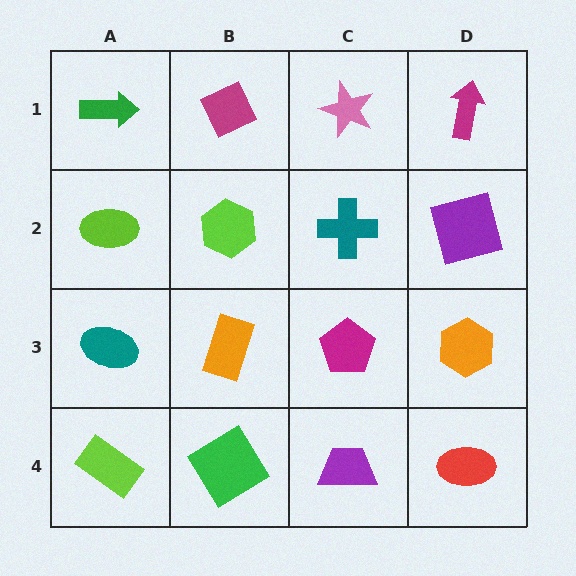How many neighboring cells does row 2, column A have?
3.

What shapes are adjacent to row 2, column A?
A green arrow (row 1, column A), a teal ellipse (row 3, column A), a lime hexagon (row 2, column B).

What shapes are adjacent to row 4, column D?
An orange hexagon (row 3, column D), a purple trapezoid (row 4, column C).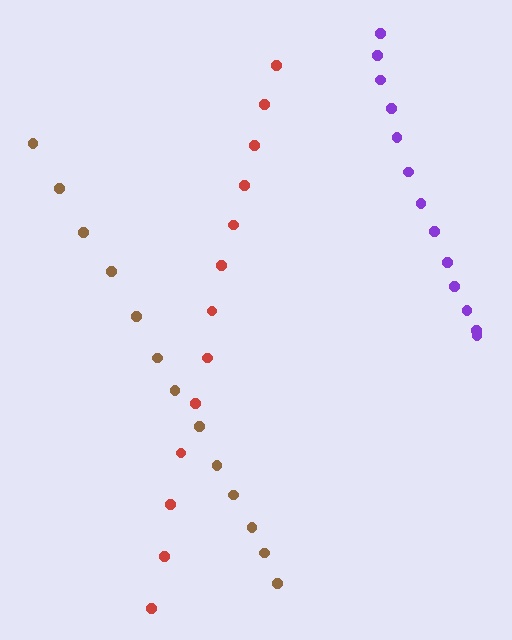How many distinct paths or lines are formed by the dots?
There are 3 distinct paths.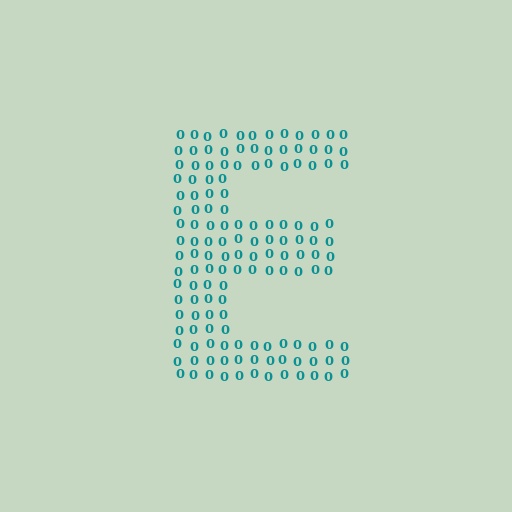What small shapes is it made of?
It is made of small digit 0's.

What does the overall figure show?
The overall figure shows the letter E.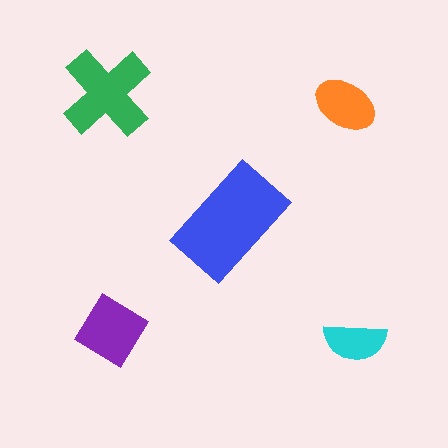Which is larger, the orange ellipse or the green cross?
The green cross.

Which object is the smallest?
The cyan semicircle.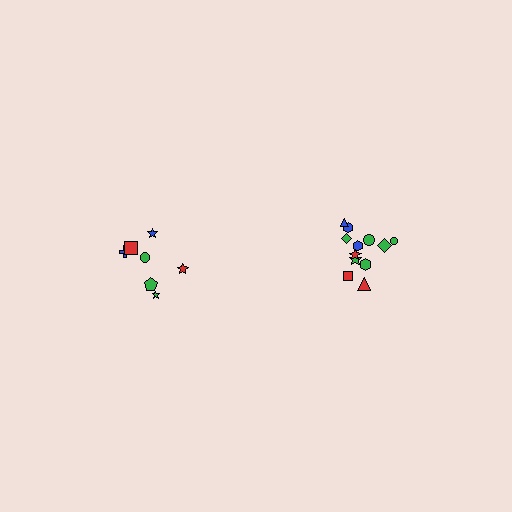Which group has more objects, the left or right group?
The right group.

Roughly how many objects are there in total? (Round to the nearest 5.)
Roughly 20 objects in total.